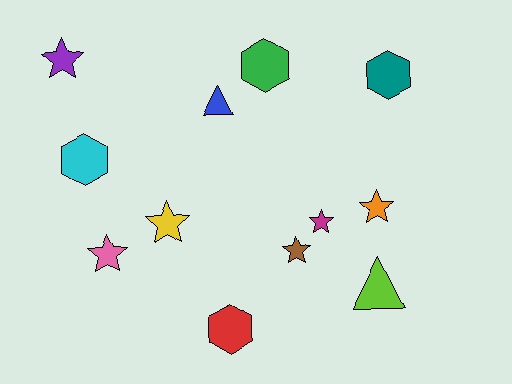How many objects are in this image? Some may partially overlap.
There are 12 objects.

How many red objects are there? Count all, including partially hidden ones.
There is 1 red object.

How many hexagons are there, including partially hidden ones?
There are 4 hexagons.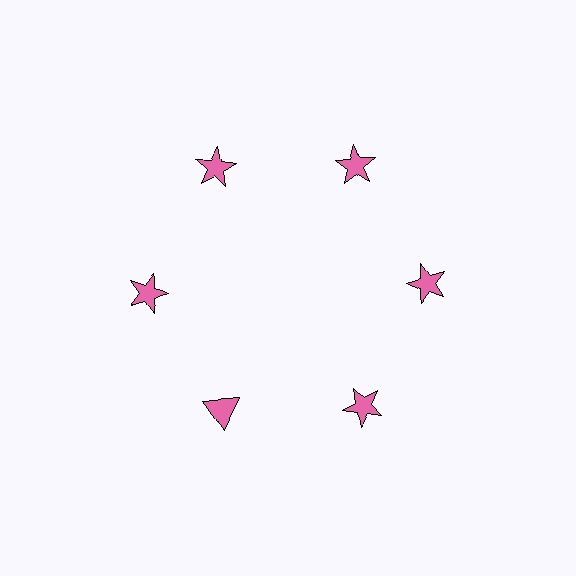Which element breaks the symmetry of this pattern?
The pink triangle at roughly the 7 o'clock position breaks the symmetry. All other shapes are pink stars.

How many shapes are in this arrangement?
There are 6 shapes arranged in a ring pattern.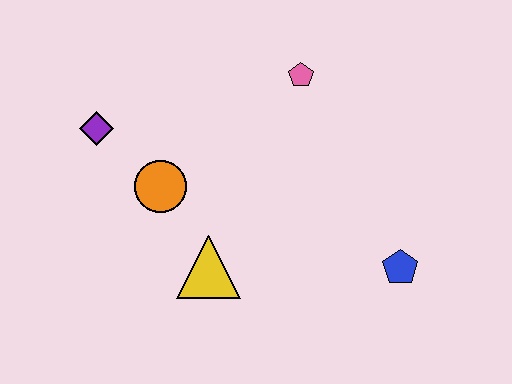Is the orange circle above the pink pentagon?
No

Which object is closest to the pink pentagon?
The orange circle is closest to the pink pentagon.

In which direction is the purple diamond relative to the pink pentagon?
The purple diamond is to the left of the pink pentagon.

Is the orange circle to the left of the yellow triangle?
Yes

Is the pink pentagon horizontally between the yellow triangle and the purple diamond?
No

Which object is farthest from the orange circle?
The blue pentagon is farthest from the orange circle.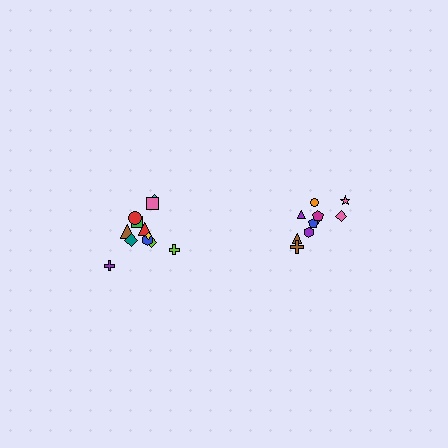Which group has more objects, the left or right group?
The left group.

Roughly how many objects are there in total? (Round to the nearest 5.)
Roughly 20 objects in total.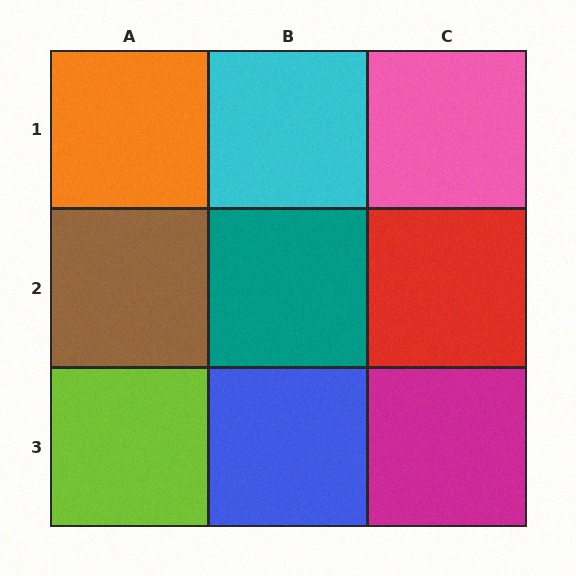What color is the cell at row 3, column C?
Magenta.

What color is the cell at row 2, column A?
Brown.